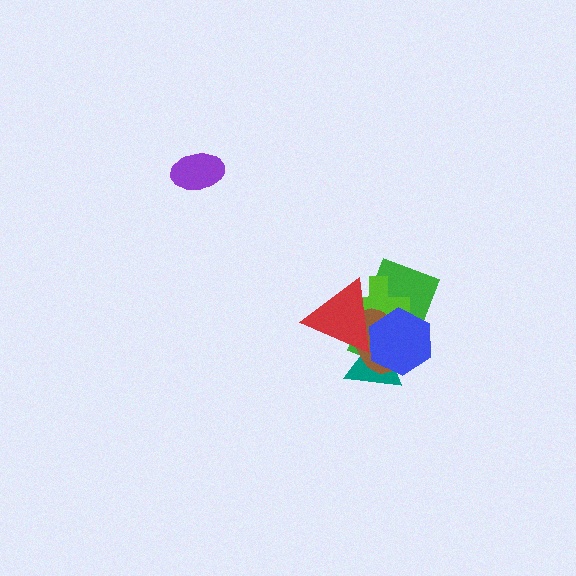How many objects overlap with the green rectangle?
5 objects overlap with the green rectangle.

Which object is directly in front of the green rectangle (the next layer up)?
The lime cross is directly in front of the green rectangle.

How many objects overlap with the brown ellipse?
5 objects overlap with the brown ellipse.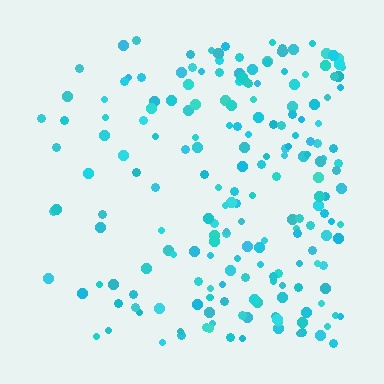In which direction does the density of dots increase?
From left to right, with the right side densest.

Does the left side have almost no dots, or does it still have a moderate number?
Still a moderate number, just noticeably fewer than the right.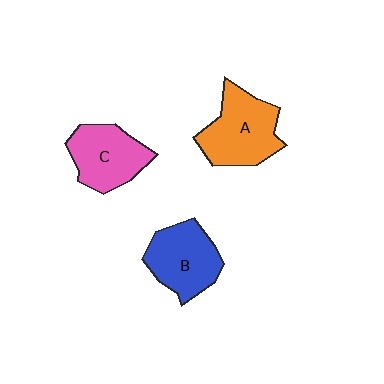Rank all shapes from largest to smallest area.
From largest to smallest: A (orange), B (blue), C (pink).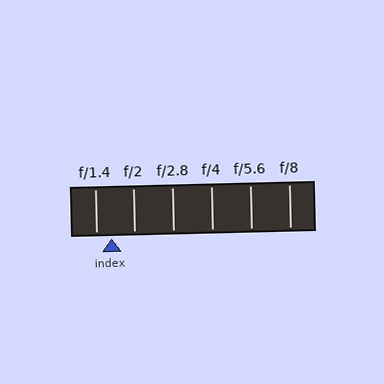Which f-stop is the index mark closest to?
The index mark is closest to f/1.4.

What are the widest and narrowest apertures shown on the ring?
The widest aperture shown is f/1.4 and the narrowest is f/8.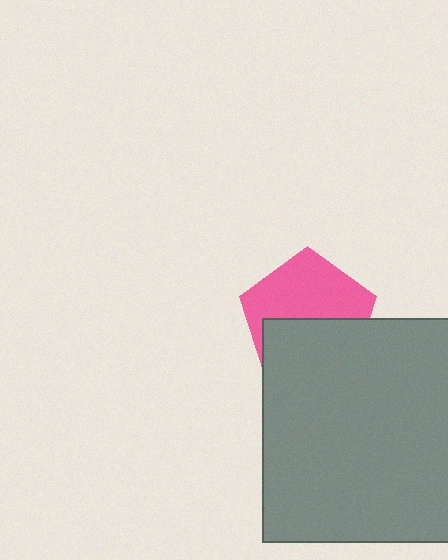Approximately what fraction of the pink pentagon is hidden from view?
Roughly 47% of the pink pentagon is hidden behind the gray rectangle.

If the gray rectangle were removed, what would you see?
You would see the complete pink pentagon.